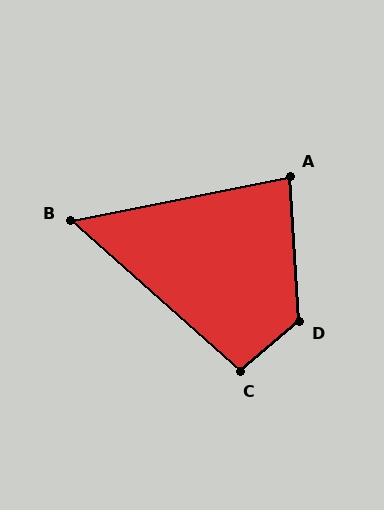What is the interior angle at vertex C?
Approximately 98 degrees (obtuse).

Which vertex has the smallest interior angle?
B, at approximately 53 degrees.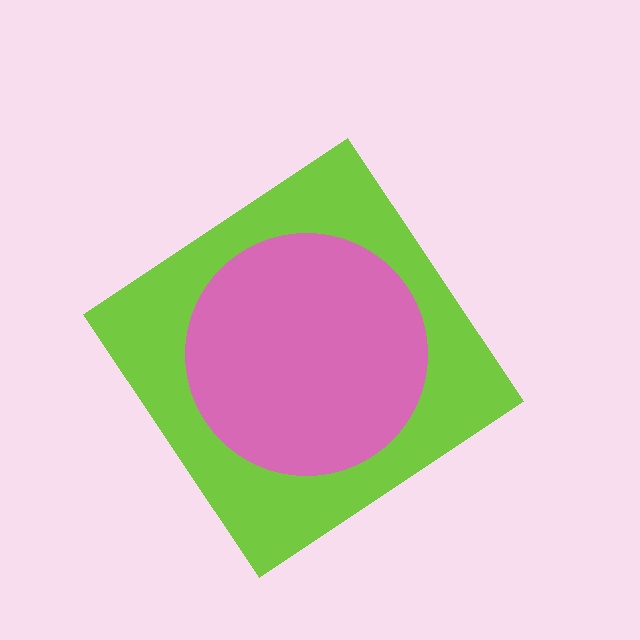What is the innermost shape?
The pink circle.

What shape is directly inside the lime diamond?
The pink circle.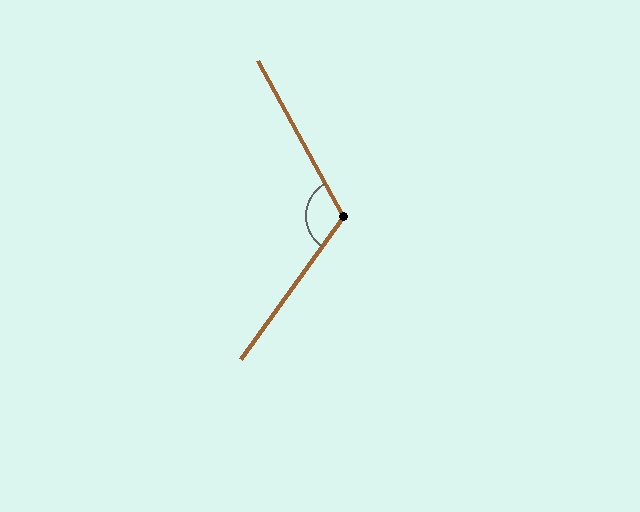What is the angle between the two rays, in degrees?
Approximately 116 degrees.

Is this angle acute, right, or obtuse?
It is obtuse.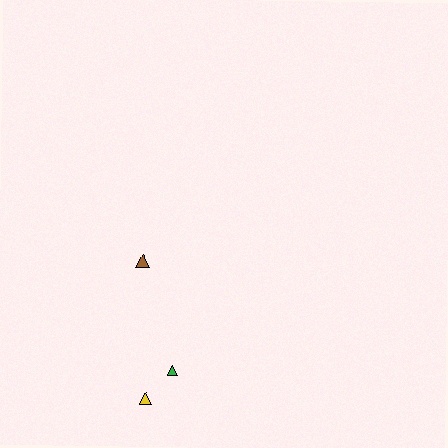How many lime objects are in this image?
There are no lime objects.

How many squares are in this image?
There are no squares.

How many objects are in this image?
There are 3 objects.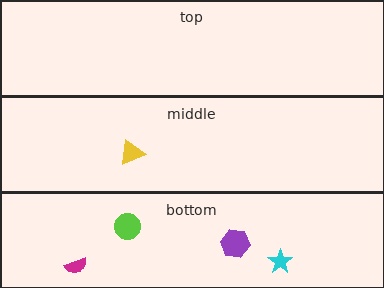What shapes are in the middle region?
The yellow triangle.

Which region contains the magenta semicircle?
The bottom region.